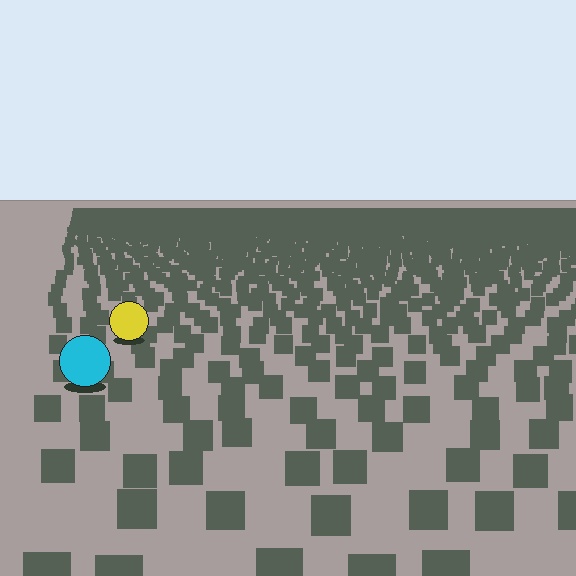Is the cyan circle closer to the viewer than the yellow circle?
Yes. The cyan circle is closer — you can tell from the texture gradient: the ground texture is coarser near it.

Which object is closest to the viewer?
The cyan circle is closest. The texture marks near it are larger and more spread out.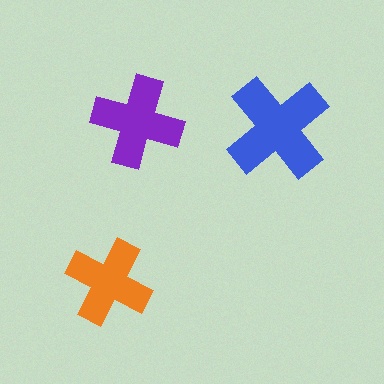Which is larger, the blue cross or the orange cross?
The blue one.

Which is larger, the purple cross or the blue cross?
The blue one.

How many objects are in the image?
There are 3 objects in the image.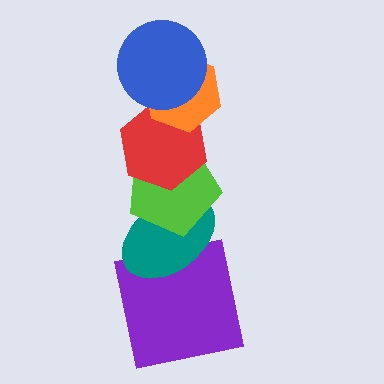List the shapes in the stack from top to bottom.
From top to bottom: the blue circle, the orange hexagon, the red hexagon, the lime pentagon, the teal ellipse, the purple square.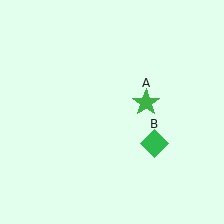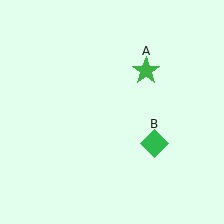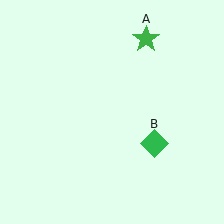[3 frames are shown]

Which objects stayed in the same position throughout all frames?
Green diamond (object B) remained stationary.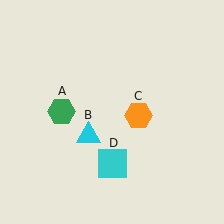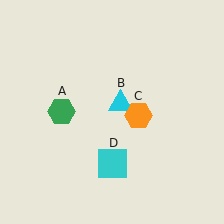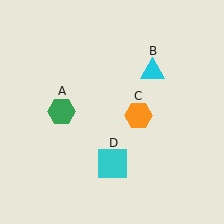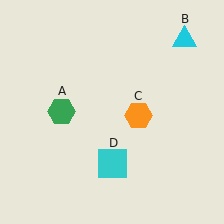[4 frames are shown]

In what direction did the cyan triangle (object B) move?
The cyan triangle (object B) moved up and to the right.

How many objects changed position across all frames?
1 object changed position: cyan triangle (object B).